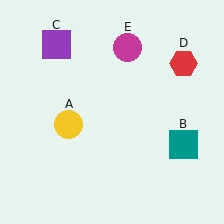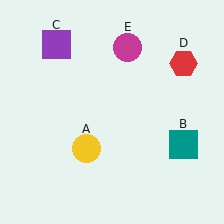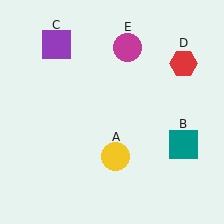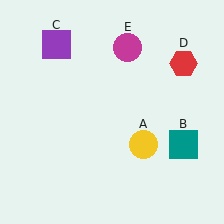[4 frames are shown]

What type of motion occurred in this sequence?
The yellow circle (object A) rotated counterclockwise around the center of the scene.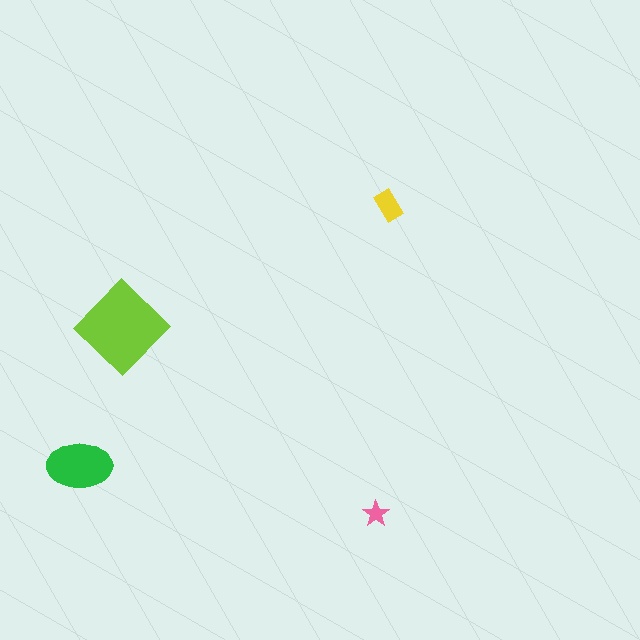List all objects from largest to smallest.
The lime diamond, the green ellipse, the yellow rectangle, the pink star.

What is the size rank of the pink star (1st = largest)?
4th.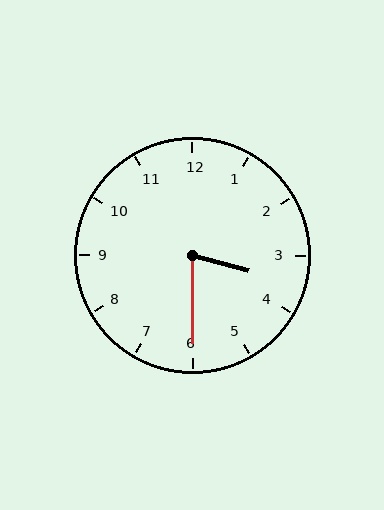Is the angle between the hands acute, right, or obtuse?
It is acute.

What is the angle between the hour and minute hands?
Approximately 75 degrees.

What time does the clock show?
3:30.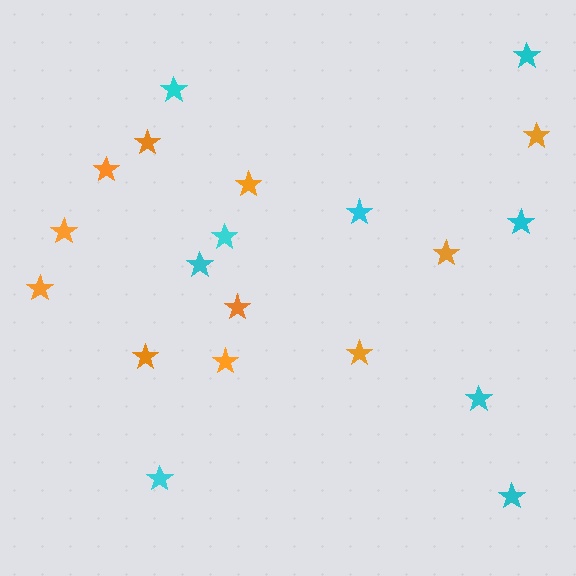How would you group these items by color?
There are 2 groups: one group of cyan stars (9) and one group of orange stars (11).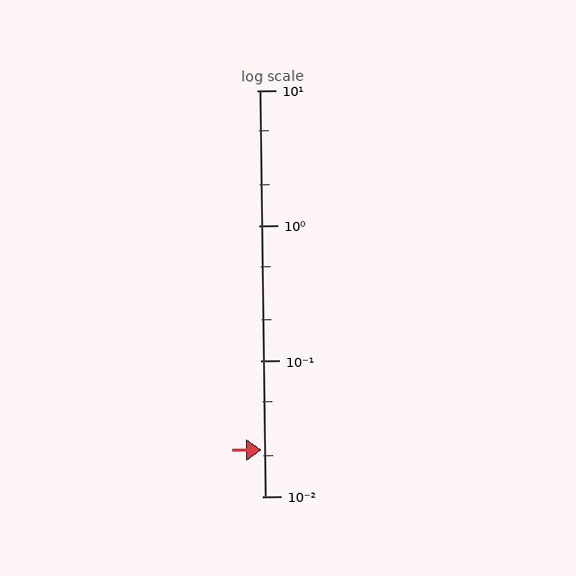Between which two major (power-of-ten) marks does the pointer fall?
The pointer is between 0.01 and 0.1.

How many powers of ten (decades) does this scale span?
The scale spans 3 decades, from 0.01 to 10.